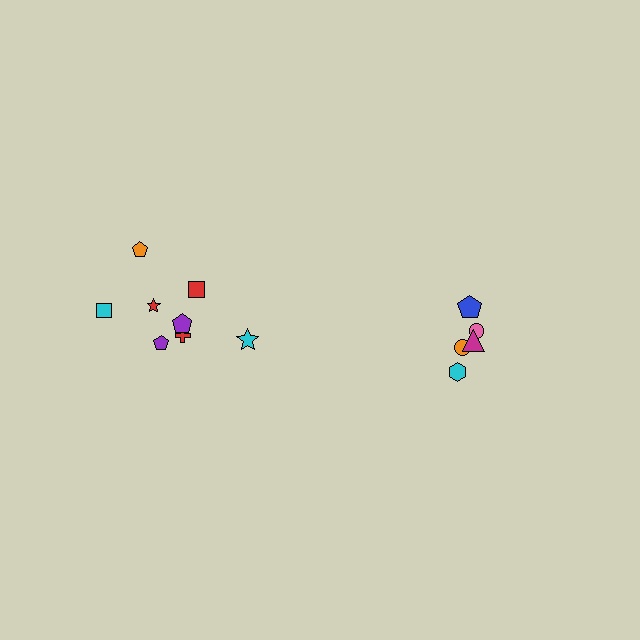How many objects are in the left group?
There are 8 objects.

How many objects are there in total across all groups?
There are 13 objects.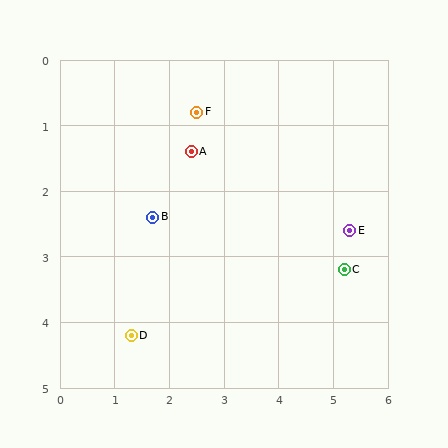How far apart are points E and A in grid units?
Points E and A are about 3.1 grid units apart.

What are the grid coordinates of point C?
Point C is at approximately (5.2, 3.2).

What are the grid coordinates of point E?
Point E is at approximately (5.3, 2.6).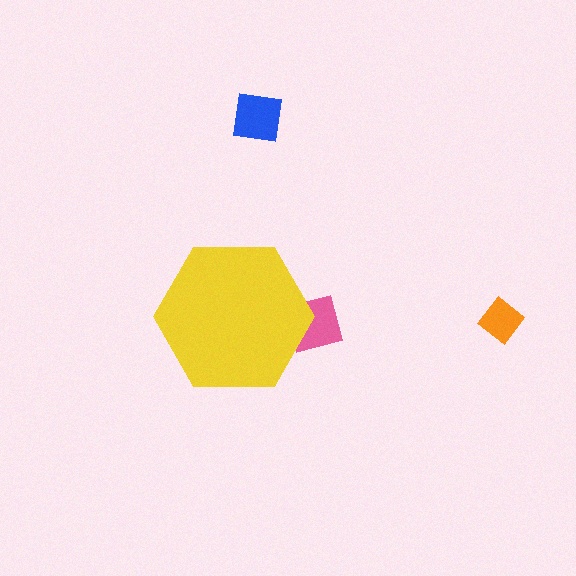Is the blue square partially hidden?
No, the blue square is fully visible.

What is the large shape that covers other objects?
A yellow hexagon.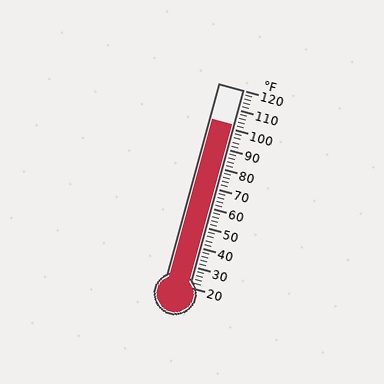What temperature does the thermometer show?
The thermometer shows approximately 102°F.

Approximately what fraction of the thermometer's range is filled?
The thermometer is filled to approximately 80% of its range.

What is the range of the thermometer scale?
The thermometer scale ranges from 20°F to 120°F.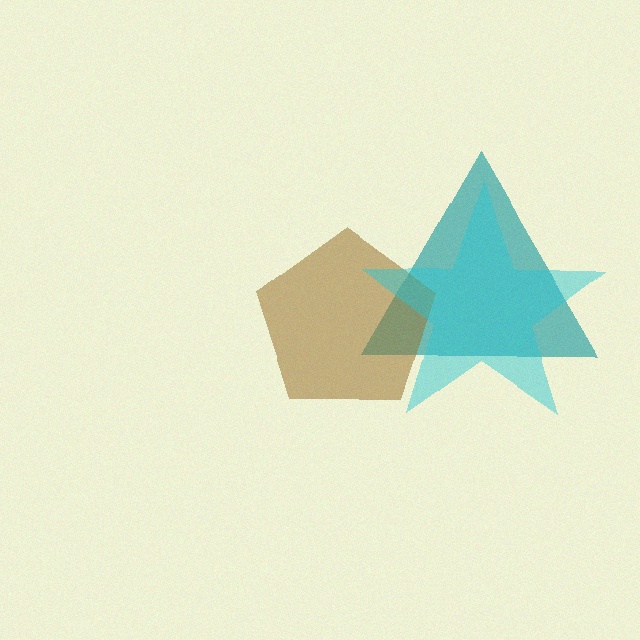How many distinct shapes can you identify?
There are 3 distinct shapes: a teal triangle, a brown pentagon, a cyan star.